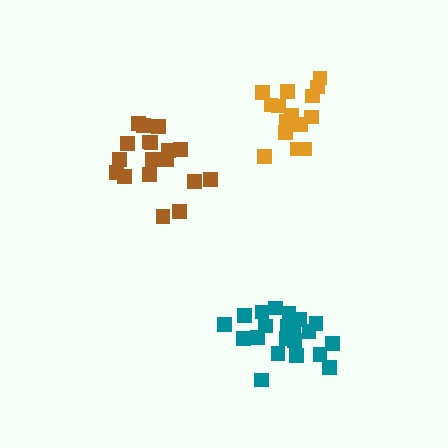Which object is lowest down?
The teal cluster is bottommost.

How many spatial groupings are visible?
There are 3 spatial groupings.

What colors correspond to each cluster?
The clusters are colored: brown, teal, orange.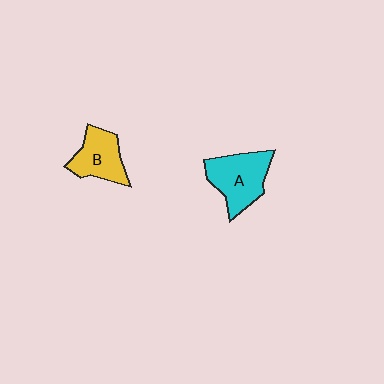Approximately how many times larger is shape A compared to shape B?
Approximately 1.3 times.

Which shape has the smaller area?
Shape B (yellow).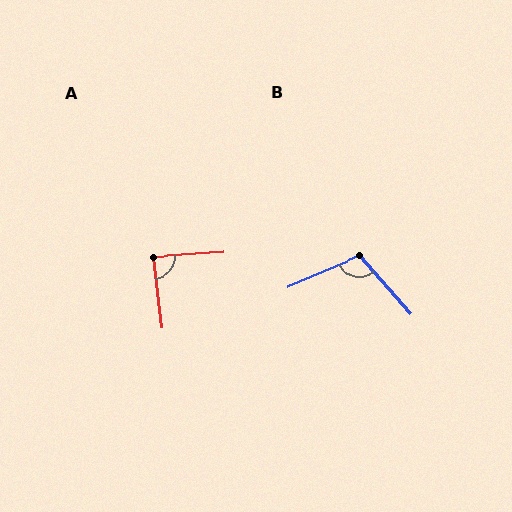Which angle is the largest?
B, at approximately 108 degrees.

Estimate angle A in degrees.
Approximately 87 degrees.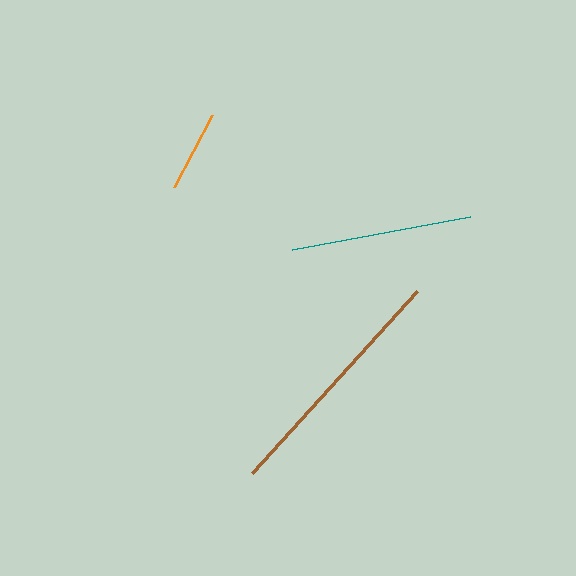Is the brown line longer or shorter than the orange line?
The brown line is longer than the orange line.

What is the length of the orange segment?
The orange segment is approximately 81 pixels long.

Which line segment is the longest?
The brown line is the longest at approximately 246 pixels.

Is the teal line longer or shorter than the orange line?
The teal line is longer than the orange line.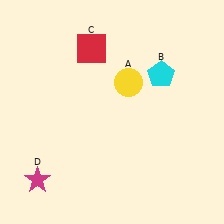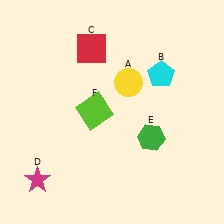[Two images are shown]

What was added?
A green hexagon (E), a lime square (F) were added in Image 2.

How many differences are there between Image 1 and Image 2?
There are 2 differences between the two images.